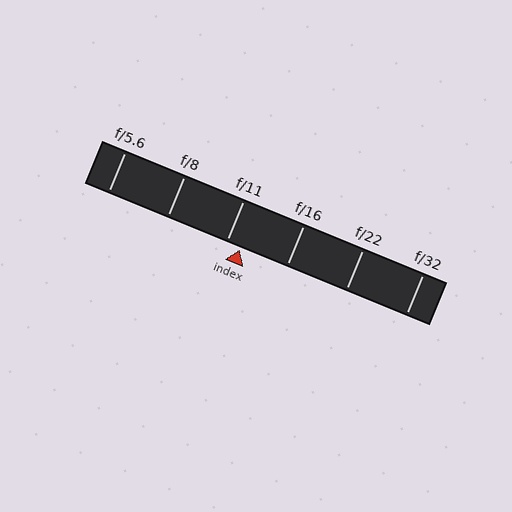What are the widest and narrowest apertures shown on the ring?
The widest aperture shown is f/5.6 and the narrowest is f/32.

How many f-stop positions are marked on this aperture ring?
There are 6 f-stop positions marked.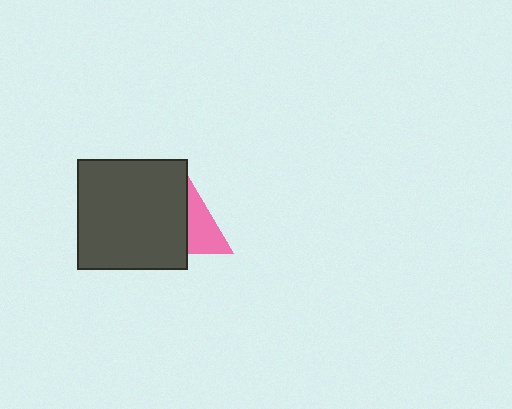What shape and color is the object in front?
The object in front is a dark gray square.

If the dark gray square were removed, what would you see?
You would see the complete pink triangle.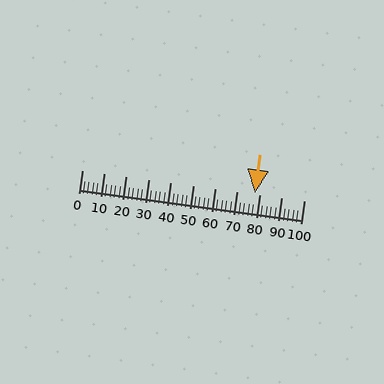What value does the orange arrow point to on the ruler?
The orange arrow points to approximately 78.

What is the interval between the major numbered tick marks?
The major tick marks are spaced 10 units apart.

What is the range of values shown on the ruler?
The ruler shows values from 0 to 100.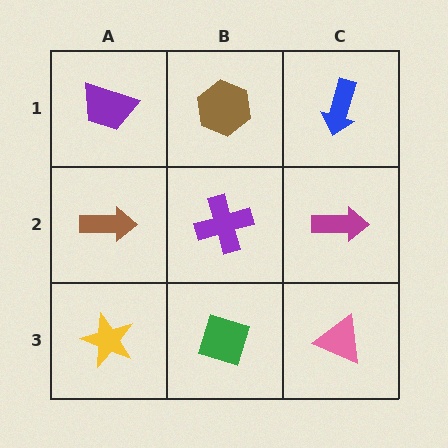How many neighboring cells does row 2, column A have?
3.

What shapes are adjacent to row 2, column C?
A blue arrow (row 1, column C), a pink triangle (row 3, column C), a purple cross (row 2, column B).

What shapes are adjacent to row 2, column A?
A purple trapezoid (row 1, column A), a yellow star (row 3, column A), a purple cross (row 2, column B).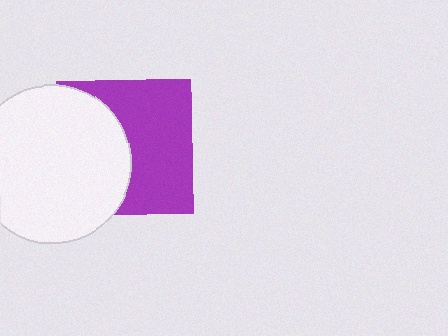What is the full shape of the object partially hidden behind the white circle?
The partially hidden object is a purple square.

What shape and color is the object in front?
The object in front is a white circle.